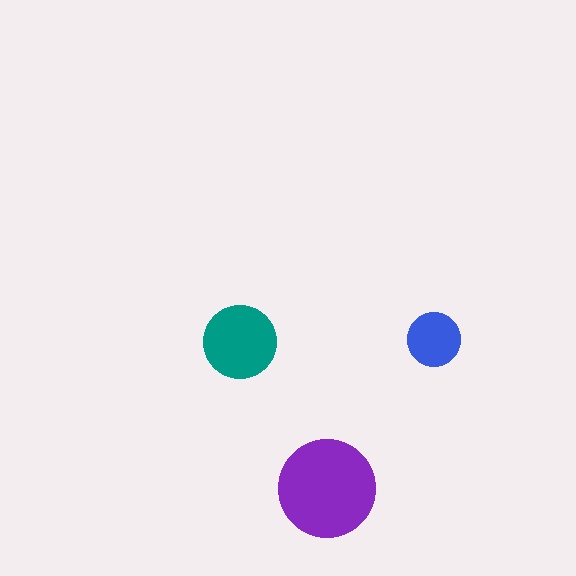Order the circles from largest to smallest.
the purple one, the teal one, the blue one.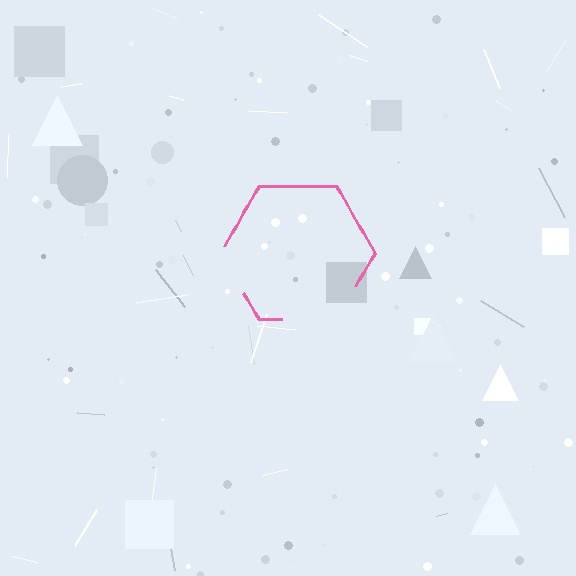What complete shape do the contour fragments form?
The contour fragments form a hexagon.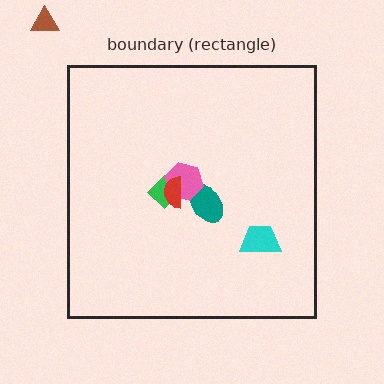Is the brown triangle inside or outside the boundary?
Outside.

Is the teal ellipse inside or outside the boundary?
Inside.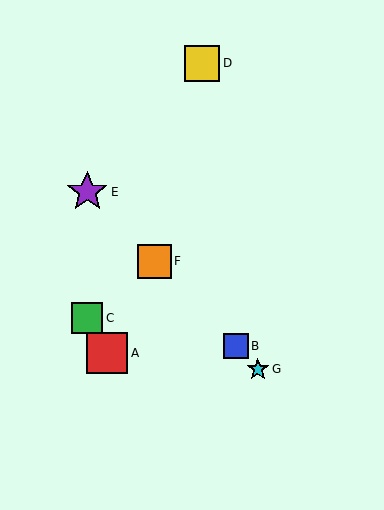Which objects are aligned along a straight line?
Objects B, E, F, G are aligned along a straight line.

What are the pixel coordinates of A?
Object A is at (107, 353).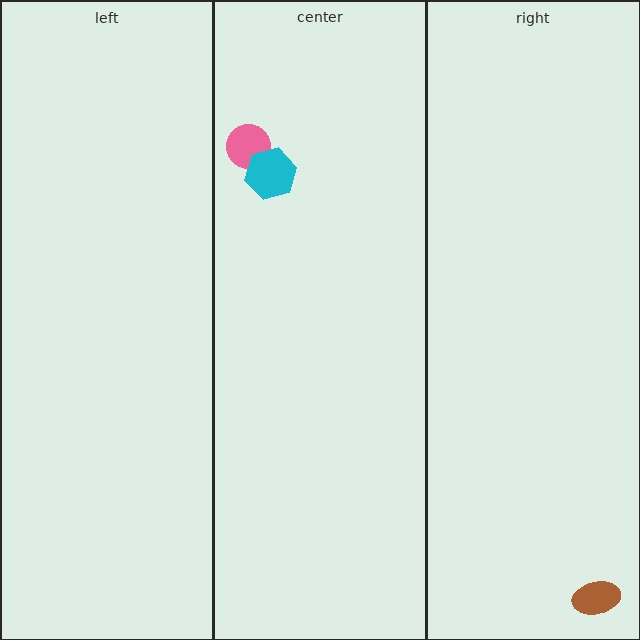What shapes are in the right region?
The brown ellipse.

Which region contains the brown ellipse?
The right region.